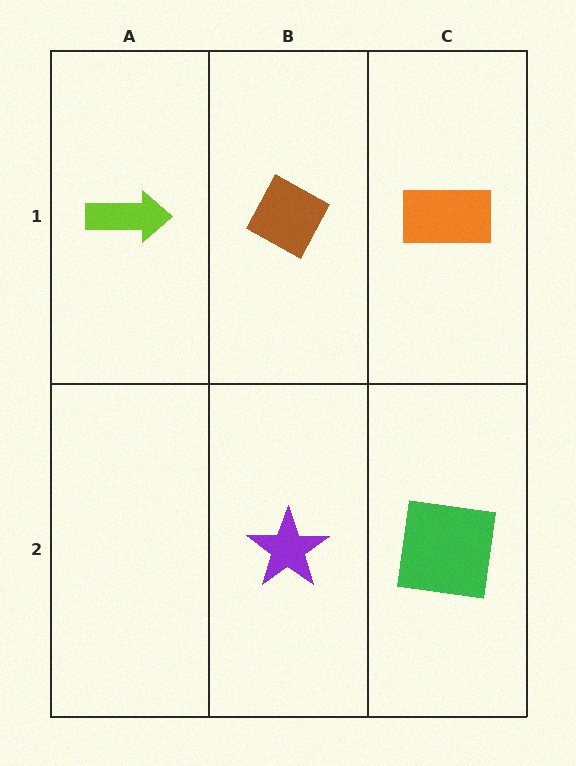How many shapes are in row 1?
3 shapes.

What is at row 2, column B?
A purple star.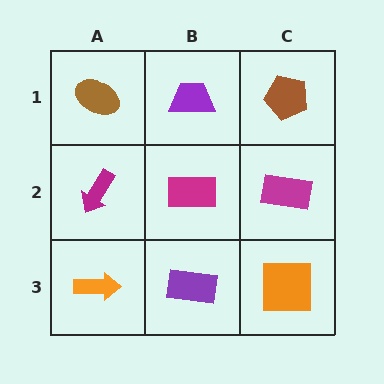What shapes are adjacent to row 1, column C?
A magenta rectangle (row 2, column C), a purple trapezoid (row 1, column B).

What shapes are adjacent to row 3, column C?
A magenta rectangle (row 2, column C), a purple rectangle (row 3, column B).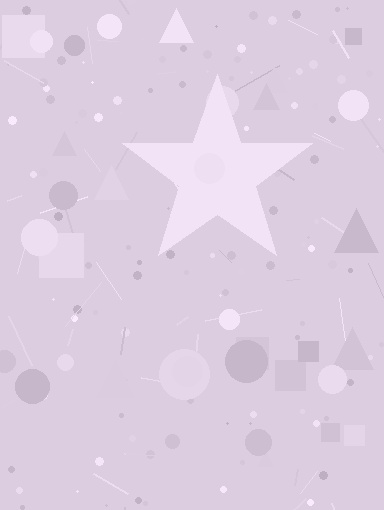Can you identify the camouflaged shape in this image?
The camouflaged shape is a star.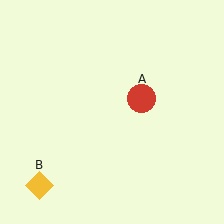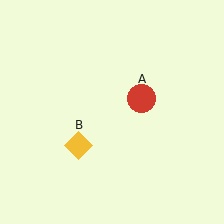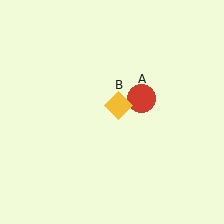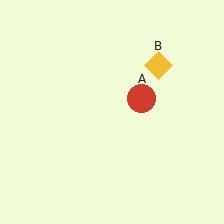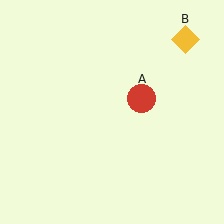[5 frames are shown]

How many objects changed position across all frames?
1 object changed position: yellow diamond (object B).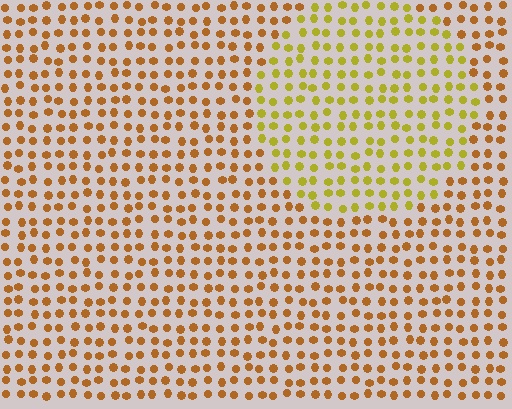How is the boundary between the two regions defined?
The boundary is defined purely by a slight shift in hue (about 33 degrees). Spacing, size, and orientation are identical on both sides.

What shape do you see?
I see a circle.